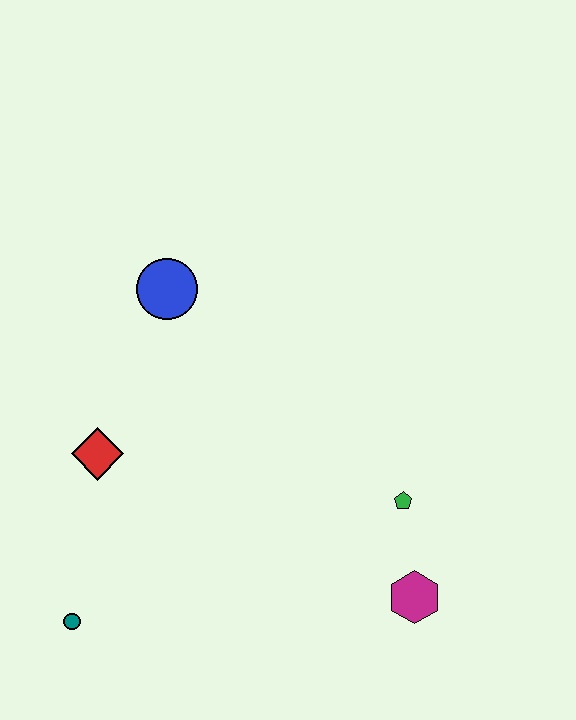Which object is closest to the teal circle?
The red diamond is closest to the teal circle.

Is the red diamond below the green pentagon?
No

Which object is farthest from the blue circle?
The magenta hexagon is farthest from the blue circle.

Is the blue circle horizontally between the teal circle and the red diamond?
No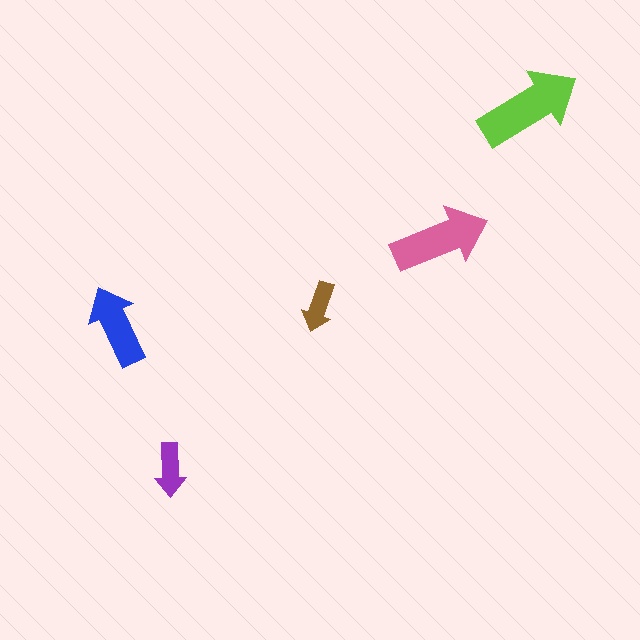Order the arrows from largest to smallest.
the lime one, the pink one, the blue one, the purple one, the brown one.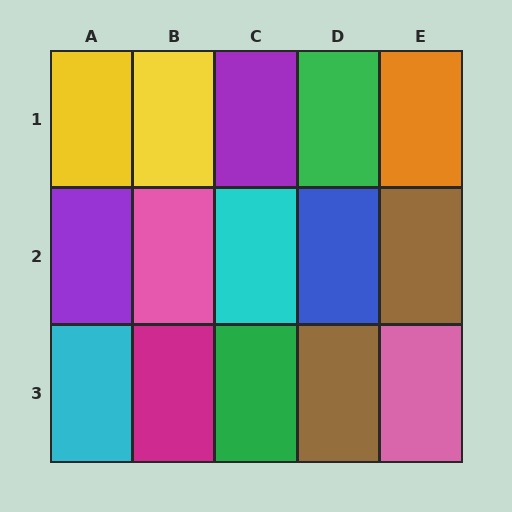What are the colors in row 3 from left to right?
Cyan, magenta, green, brown, pink.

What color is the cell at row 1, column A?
Yellow.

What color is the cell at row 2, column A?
Purple.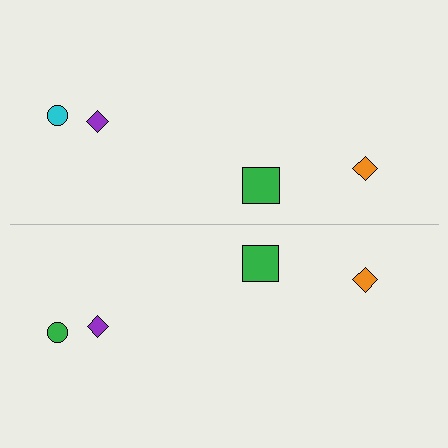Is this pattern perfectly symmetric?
No, the pattern is not perfectly symmetric. The green circle on the bottom side breaks the symmetry — its mirror counterpart is cyan.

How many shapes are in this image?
There are 8 shapes in this image.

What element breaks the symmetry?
The green circle on the bottom side breaks the symmetry — its mirror counterpart is cyan.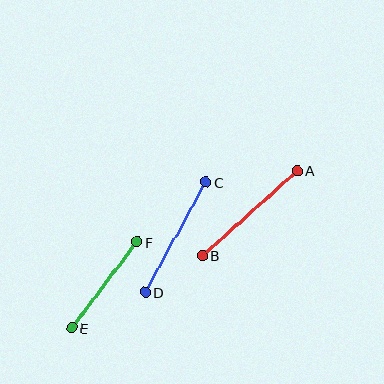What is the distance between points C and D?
The distance is approximately 126 pixels.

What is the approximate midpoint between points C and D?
The midpoint is at approximately (176, 237) pixels.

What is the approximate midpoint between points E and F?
The midpoint is at approximately (104, 285) pixels.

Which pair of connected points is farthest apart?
Points A and B are farthest apart.